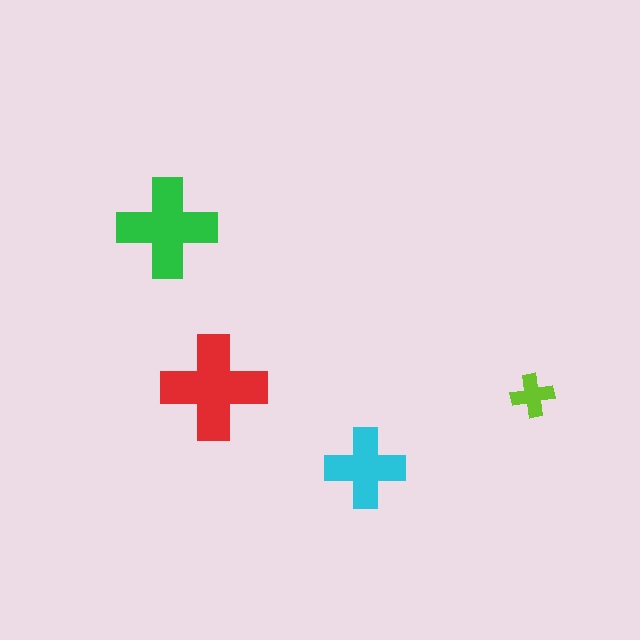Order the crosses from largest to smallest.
the red one, the green one, the cyan one, the lime one.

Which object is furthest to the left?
The green cross is leftmost.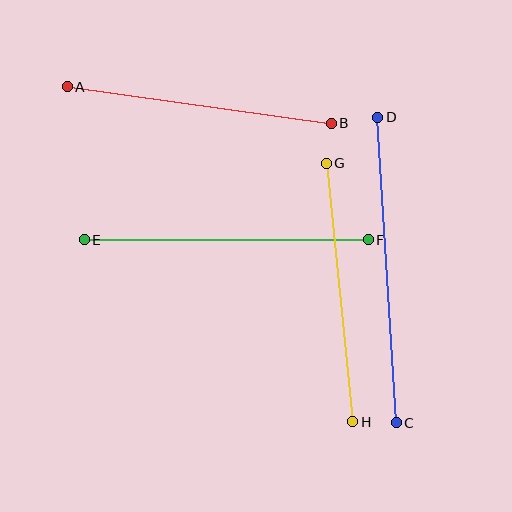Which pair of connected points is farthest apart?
Points C and D are farthest apart.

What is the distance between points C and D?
The distance is approximately 306 pixels.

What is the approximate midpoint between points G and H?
The midpoint is at approximately (340, 292) pixels.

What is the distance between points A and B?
The distance is approximately 266 pixels.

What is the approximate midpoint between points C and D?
The midpoint is at approximately (387, 270) pixels.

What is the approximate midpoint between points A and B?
The midpoint is at approximately (199, 105) pixels.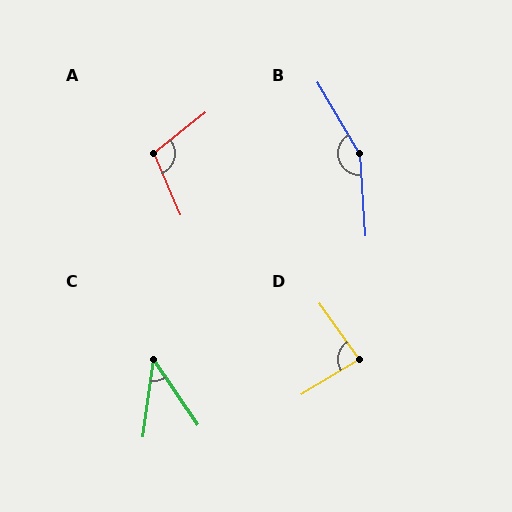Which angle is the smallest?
C, at approximately 42 degrees.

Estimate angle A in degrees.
Approximately 105 degrees.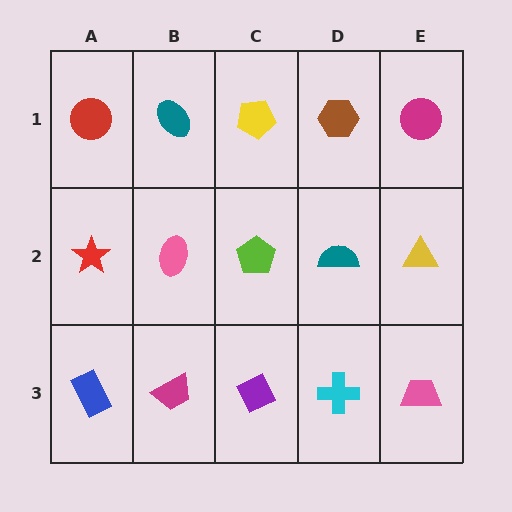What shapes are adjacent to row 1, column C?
A lime pentagon (row 2, column C), a teal ellipse (row 1, column B), a brown hexagon (row 1, column D).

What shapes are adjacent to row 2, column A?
A red circle (row 1, column A), a blue rectangle (row 3, column A), a pink ellipse (row 2, column B).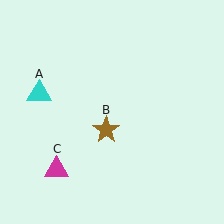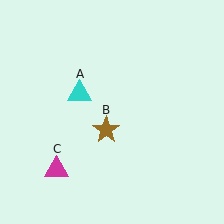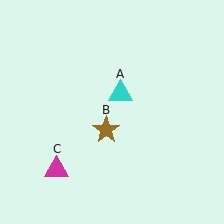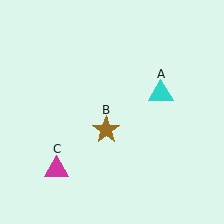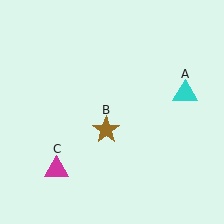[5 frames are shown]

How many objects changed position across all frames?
1 object changed position: cyan triangle (object A).